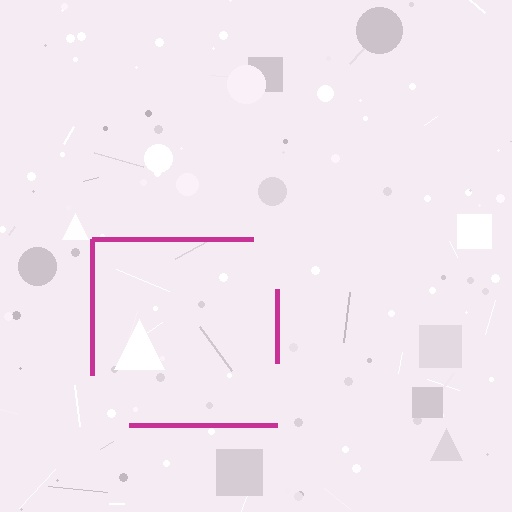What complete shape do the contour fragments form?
The contour fragments form a square.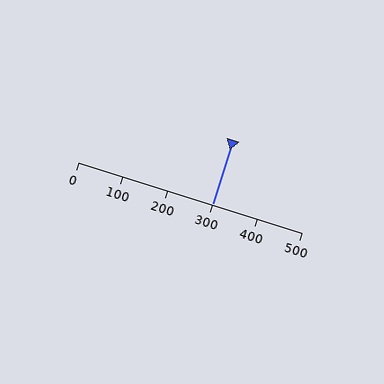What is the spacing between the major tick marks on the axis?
The major ticks are spaced 100 apart.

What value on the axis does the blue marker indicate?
The marker indicates approximately 300.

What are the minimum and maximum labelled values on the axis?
The axis runs from 0 to 500.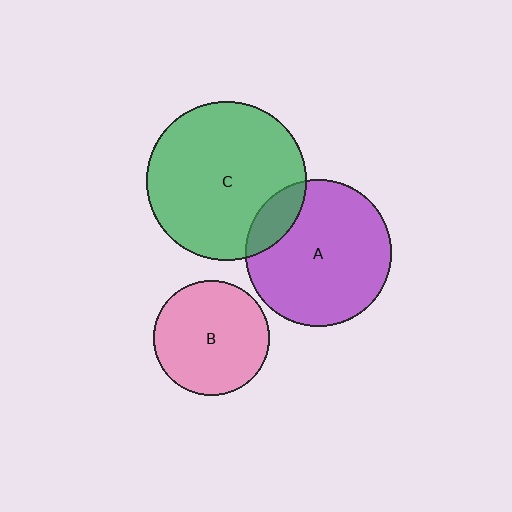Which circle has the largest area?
Circle C (green).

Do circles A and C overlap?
Yes.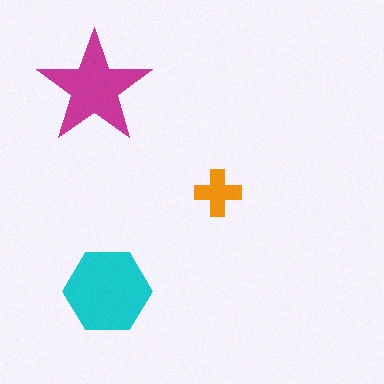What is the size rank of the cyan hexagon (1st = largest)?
1st.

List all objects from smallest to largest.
The orange cross, the magenta star, the cyan hexagon.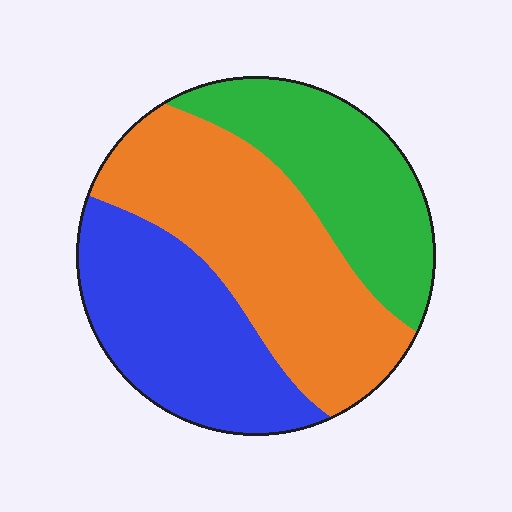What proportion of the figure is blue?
Blue covers about 30% of the figure.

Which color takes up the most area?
Orange, at roughly 40%.